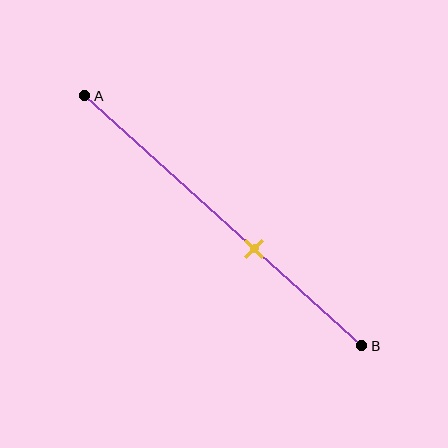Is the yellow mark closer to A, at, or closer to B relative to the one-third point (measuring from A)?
The yellow mark is closer to point B than the one-third point of segment AB.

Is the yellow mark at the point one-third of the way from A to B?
No, the mark is at about 60% from A, not at the 33% one-third point.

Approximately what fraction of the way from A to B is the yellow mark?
The yellow mark is approximately 60% of the way from A to B.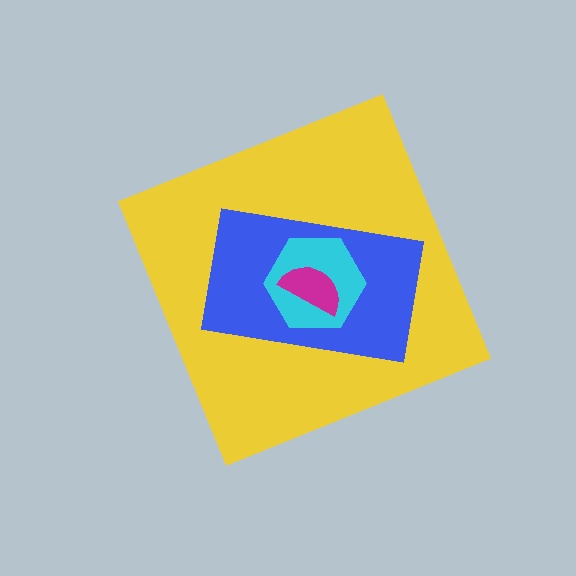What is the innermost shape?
The magenta semicircle.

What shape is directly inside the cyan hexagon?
The magenta semicircle.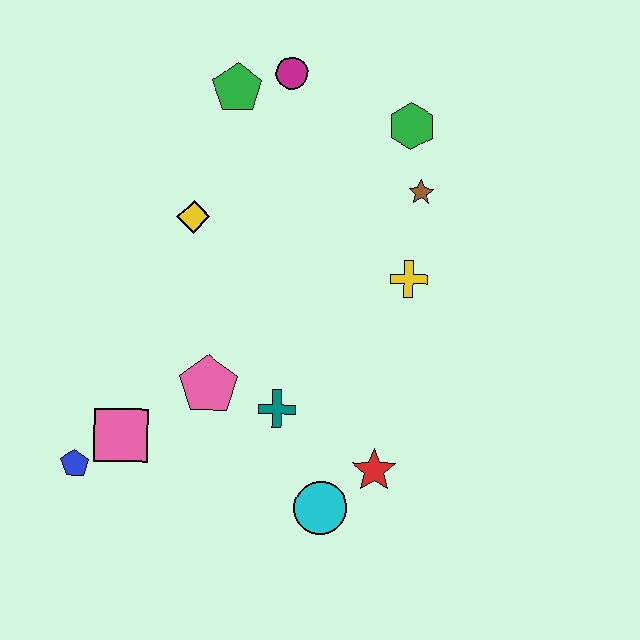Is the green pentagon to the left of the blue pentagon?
No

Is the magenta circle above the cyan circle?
Yes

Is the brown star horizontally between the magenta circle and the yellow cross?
No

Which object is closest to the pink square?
The blue pentagon is closest to the pink square.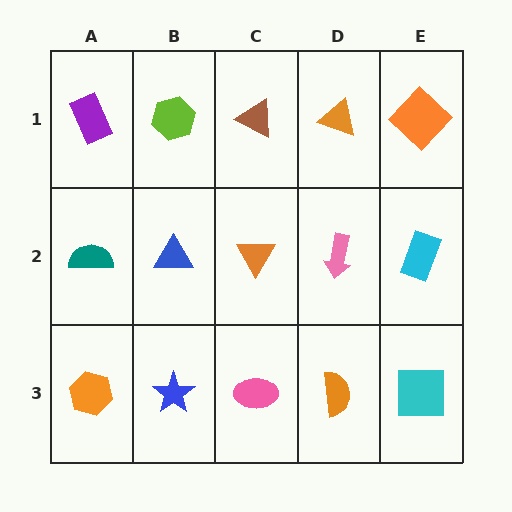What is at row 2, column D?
A pink arrow.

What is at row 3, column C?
A pink ellipse.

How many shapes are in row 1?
5 shapes.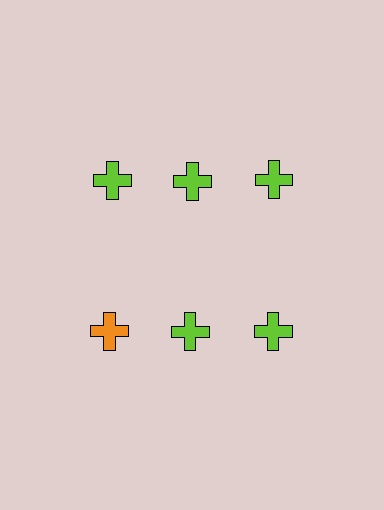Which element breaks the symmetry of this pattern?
The orange cross in the second row, leftmost column breaks the symmetry. All other shapes are lime crosses.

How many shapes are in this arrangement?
There are 6 shapes arranged in a grid pattern.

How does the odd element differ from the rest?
It has a different color: orange instead of lime.